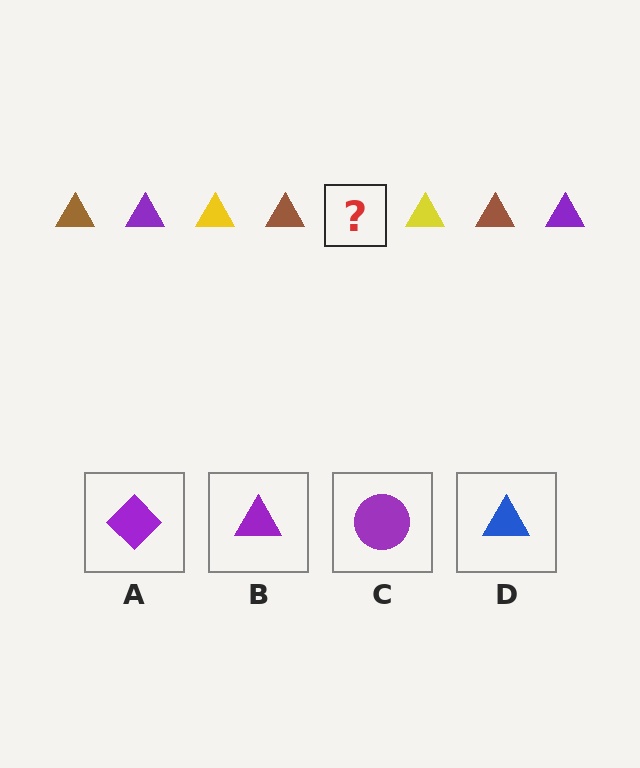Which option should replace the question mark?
Option B.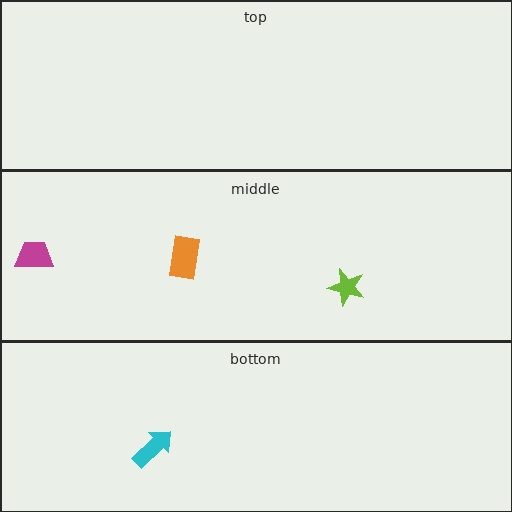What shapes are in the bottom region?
The cyan arrow.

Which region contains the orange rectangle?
The middle region.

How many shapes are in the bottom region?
1.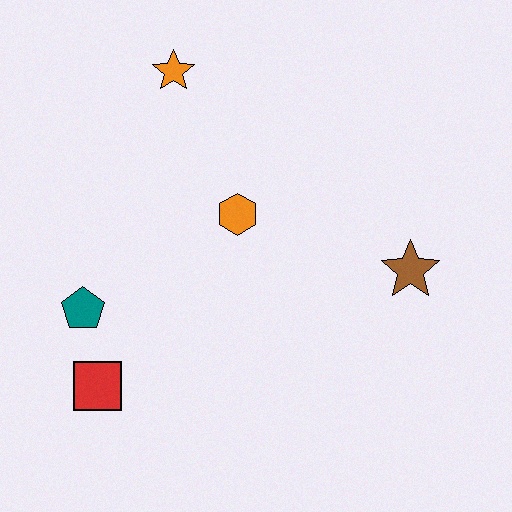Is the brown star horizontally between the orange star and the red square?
No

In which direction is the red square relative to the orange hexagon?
The red square is below the orange hexagon.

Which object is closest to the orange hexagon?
The orange star is closest to the orange hexagon.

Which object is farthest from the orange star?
The red square is farthest from the orange star.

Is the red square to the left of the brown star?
Yes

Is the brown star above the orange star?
No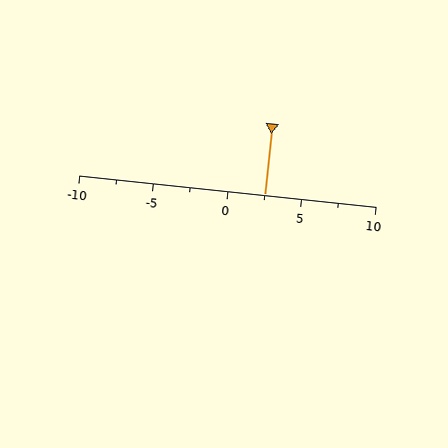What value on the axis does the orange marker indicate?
The marker indicates approximately 2.5.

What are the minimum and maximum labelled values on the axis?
The axis runs from -10 to 10.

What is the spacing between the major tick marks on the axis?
The major ticks are spaced 5 apart.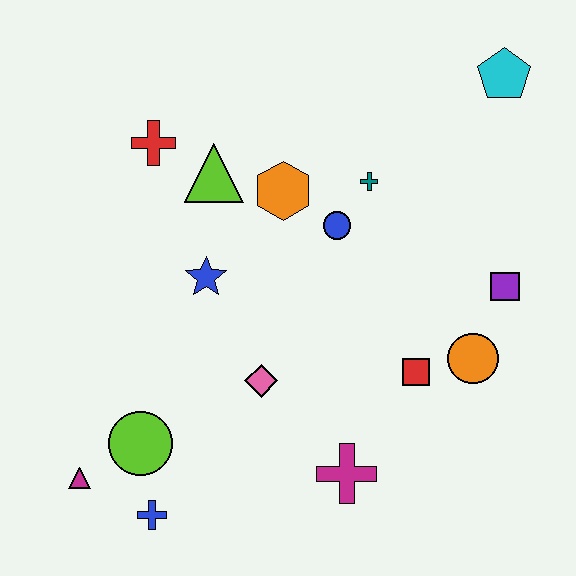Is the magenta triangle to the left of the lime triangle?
Yes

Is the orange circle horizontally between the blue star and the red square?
No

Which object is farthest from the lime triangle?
The blue cross is farthest from the lime triangle.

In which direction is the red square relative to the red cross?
The red square is to the right of the red cross.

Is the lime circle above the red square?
No